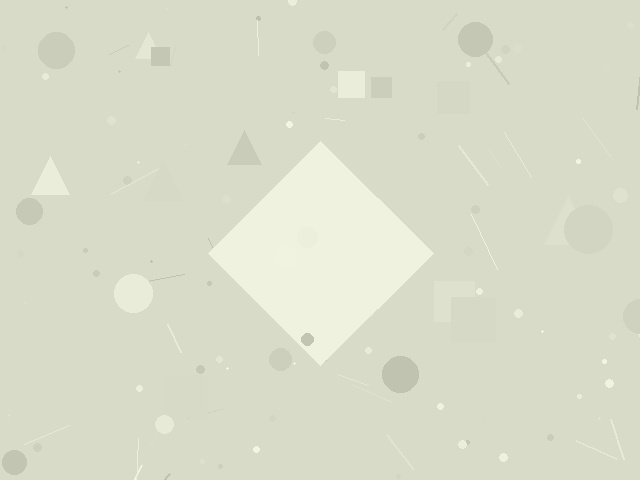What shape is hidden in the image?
A diamond is hidden in the image.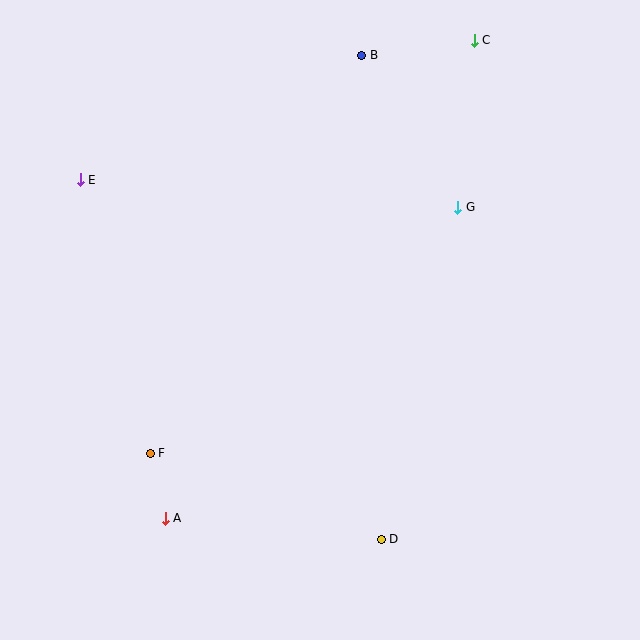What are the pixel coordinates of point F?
Point F is at (150, 453).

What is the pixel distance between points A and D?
The distance between A and D is 217 pixels.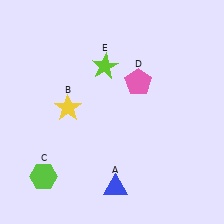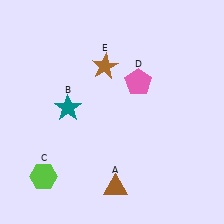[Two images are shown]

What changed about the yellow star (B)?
In Image 1, B is yellow. In Image 2, it changed to teal.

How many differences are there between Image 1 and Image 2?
There are 3 differences between the two images.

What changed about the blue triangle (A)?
In Image 1, A is blue. In Image 2, it changed to brown.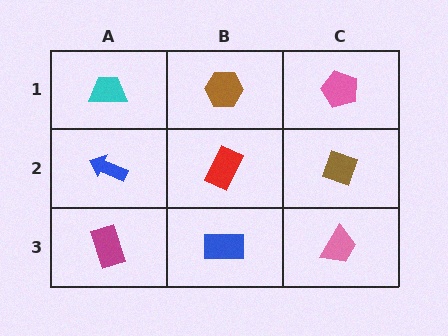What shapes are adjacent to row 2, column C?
A pink pentagon (row 1, column C), a pink trapezoid (row 3, column C), a red rectangle (row 2, column B).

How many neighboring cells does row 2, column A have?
3.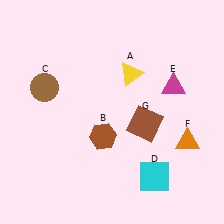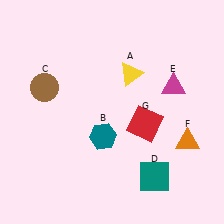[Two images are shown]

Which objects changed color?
B changed from brown to teal. D changed from cyan to teal. G changed from brown to red.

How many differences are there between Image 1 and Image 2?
There are 3 differences between the two images.